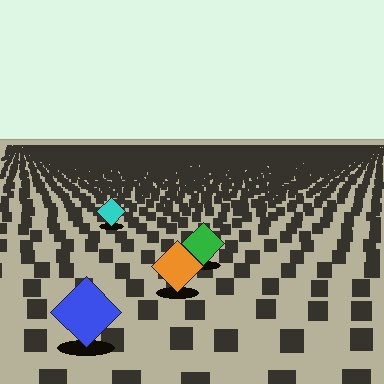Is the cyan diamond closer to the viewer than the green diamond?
No. The green diamond is closer — you can tell from the texture gradient: the ground texture is coarser near it.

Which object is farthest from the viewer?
The cyan diamond is farthest from the viewer. It appears smaller and the ground texture around it is denser.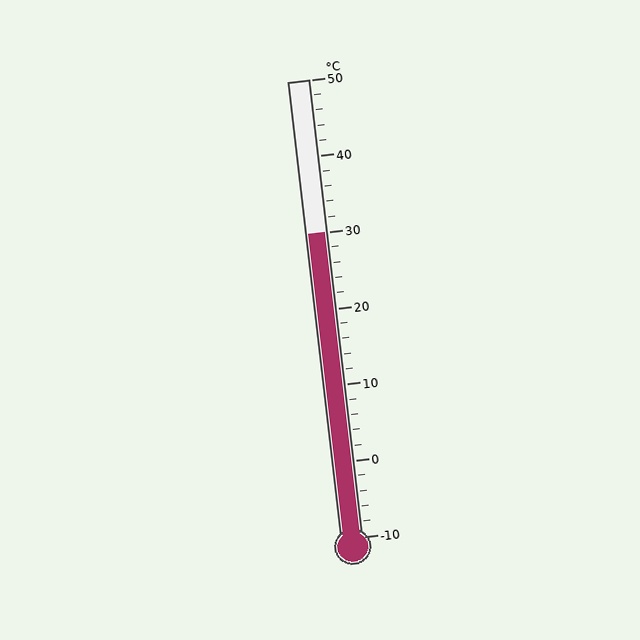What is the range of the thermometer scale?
The thermometer scale ranges from -10°C to 50°C.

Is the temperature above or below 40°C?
The temperature is below 40°C.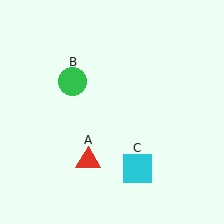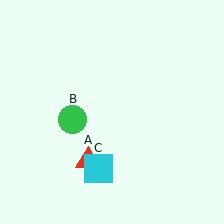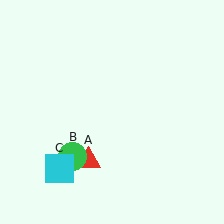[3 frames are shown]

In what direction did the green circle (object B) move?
The green circle (object B) moved down.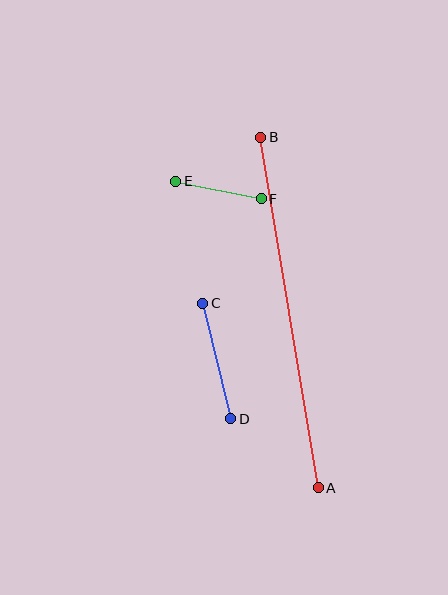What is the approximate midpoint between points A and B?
The midpoint is at approximately (290, 313) pixels.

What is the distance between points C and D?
The distance is approximately 119 pixels.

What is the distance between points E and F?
The distance is approximately 87 pixels.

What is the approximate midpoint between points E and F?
The midpoint is at approximately (218, 190) pixels.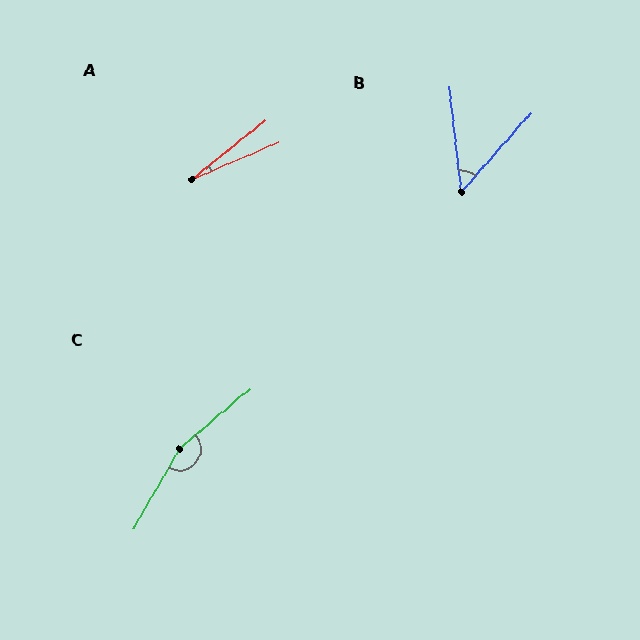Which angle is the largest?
C, at approximately 160 degrees.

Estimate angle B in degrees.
Approximately 47 degrees.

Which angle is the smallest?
A, at approximately 16 degrees.